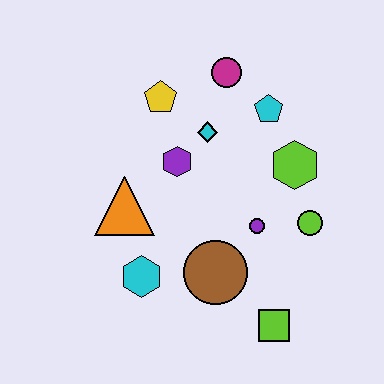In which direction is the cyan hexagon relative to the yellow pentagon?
The cyan hexagon is below the yellow pentagon.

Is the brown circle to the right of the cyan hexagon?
Yes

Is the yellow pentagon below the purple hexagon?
No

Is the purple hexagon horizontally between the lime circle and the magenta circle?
No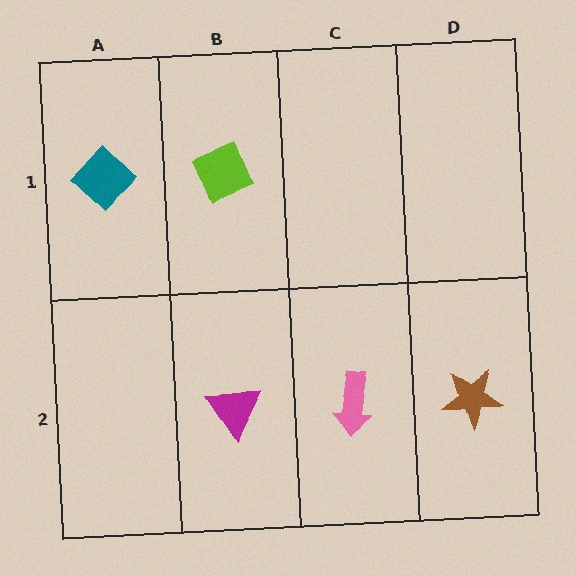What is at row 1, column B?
A lime diamond.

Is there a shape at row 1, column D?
No, that cell is empty.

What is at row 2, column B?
A magenta triangle.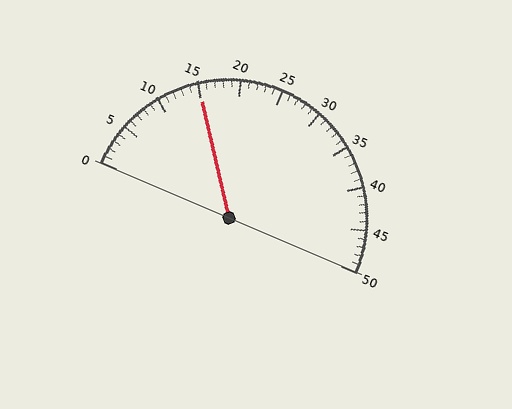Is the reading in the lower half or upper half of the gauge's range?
The reading is in the lower half of the range (0 to 50).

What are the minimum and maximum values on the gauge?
The gauge ranges from 0 to 50.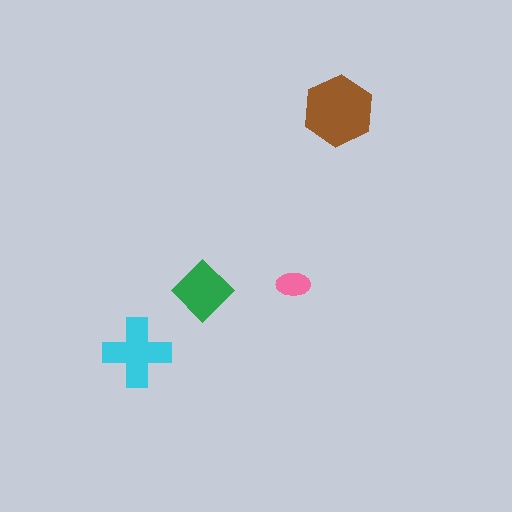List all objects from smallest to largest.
The pink ellipse, the green diamond, the cyan cross, the brown hexagon.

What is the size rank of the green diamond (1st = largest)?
3rd.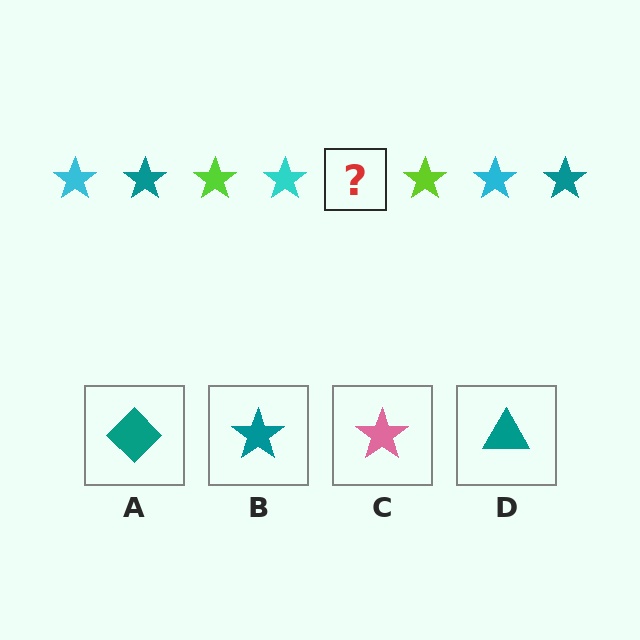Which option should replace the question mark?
Option B.